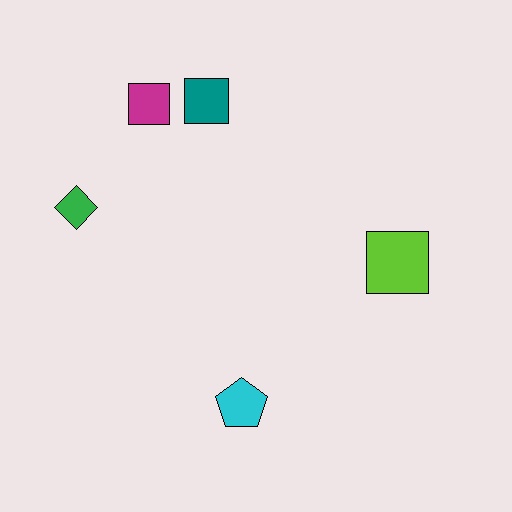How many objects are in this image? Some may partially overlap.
There are 5 objects.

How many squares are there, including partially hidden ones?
There are 3 squares.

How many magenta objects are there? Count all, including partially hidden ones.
There is 1 magenta object.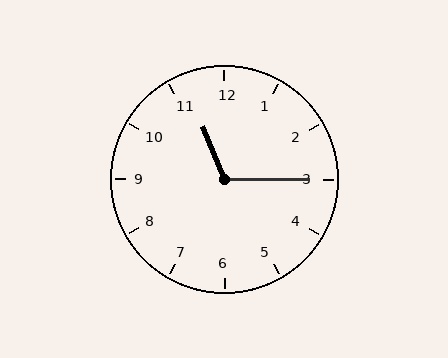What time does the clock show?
11:15.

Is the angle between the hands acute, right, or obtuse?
It is obtuse.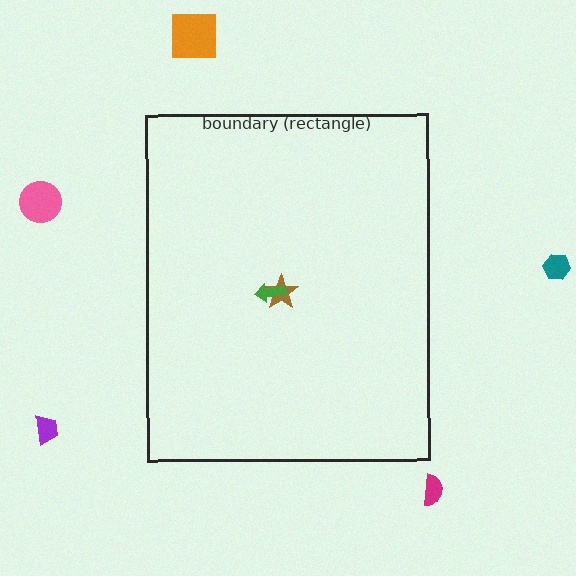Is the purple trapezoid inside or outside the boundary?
Outside.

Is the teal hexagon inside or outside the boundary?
Outside.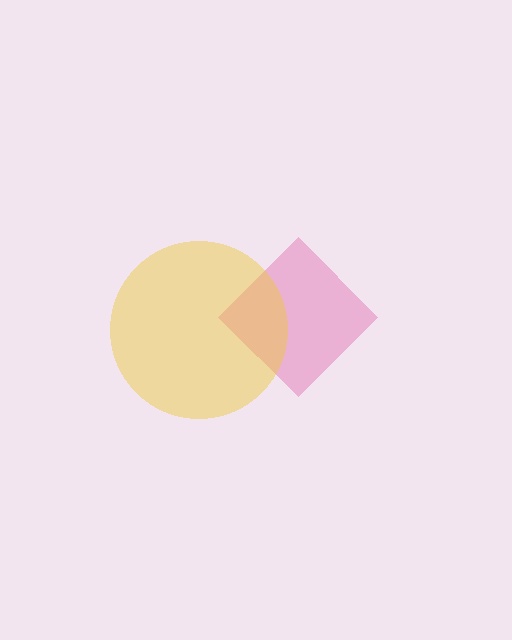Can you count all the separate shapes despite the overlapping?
Yes, there are 2 separate shapes.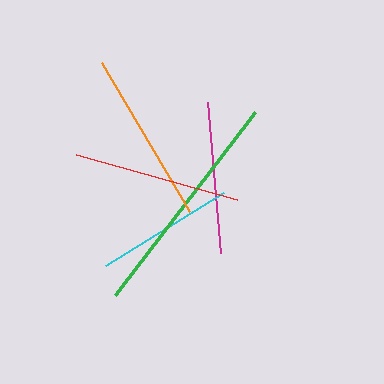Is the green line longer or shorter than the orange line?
The green line is longer than the orange line.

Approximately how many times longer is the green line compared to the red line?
The green line is approximately 1.4 times the length of the red line.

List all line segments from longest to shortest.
From longest to shortest: green, orange, red, magenta, cyan.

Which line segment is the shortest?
The cyan line is the shortest at approximately 138 pixels.